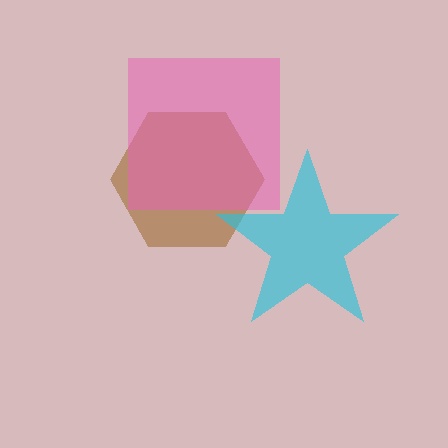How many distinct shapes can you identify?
There are 3 distinct shapes: a brown hexagon, a cyan star, a pink square.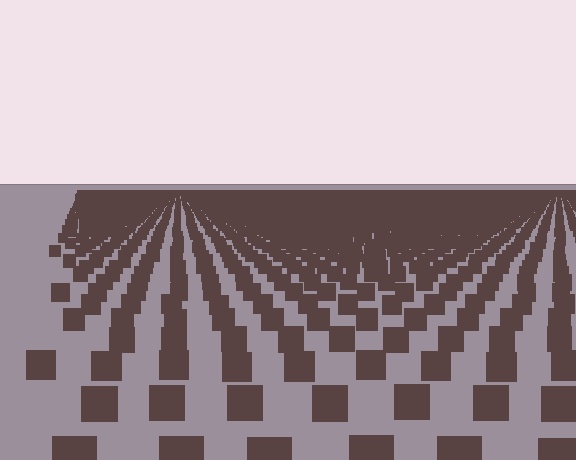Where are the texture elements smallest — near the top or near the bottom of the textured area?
Near the top.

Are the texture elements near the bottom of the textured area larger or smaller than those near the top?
Larger. Near the bottom, elements are closer to the viewer and appear at a bigger on-screen size.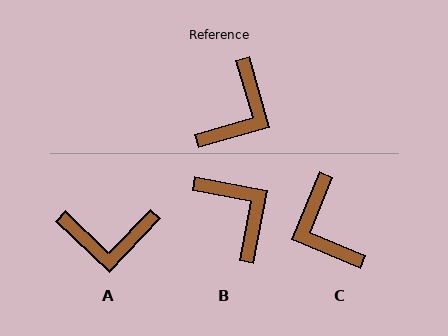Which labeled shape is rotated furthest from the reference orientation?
C, about 129 degrees away.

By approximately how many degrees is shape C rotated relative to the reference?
Approximately 129 degrees clockwise.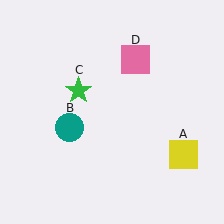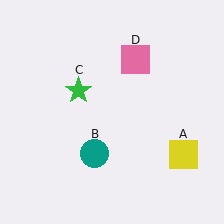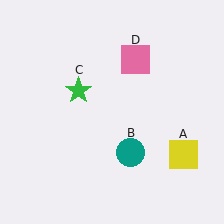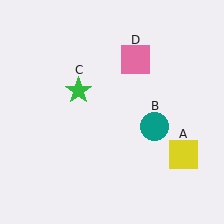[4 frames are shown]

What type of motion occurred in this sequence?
The teal circle (object B) rotated counterclockwise around the center of the scene.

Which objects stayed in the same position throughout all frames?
Yellow square (object A) and green star (object C) and pink square (object D) remained stationary.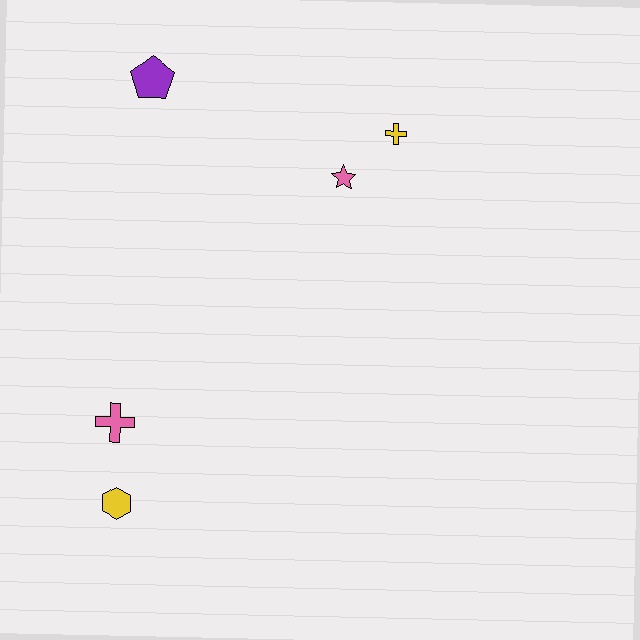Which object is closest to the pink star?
The yellow cross is closest to the pink star.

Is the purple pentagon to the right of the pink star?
No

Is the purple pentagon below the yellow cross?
No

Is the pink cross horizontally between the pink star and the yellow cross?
No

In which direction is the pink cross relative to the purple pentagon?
The pink cross is below the purple pentagon.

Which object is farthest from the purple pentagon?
The yellow hexagon is farthest from the purple pentagon.